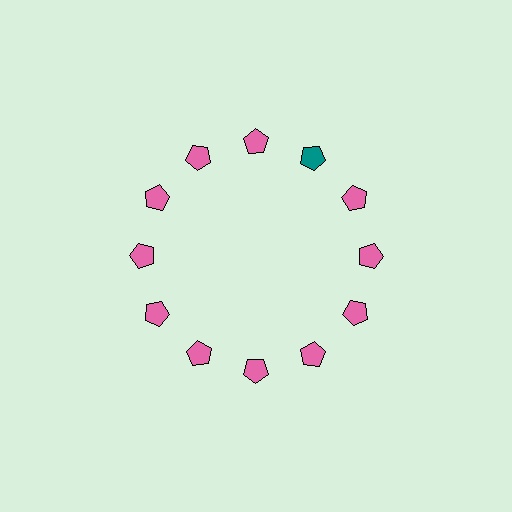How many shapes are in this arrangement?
There are 12 shapes arranged in a ring pattern.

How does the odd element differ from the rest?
It has a different color: teal instead of pink.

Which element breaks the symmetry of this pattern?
The teal pentagon at roughly the 1 o'clock position breaks the symmetry. All other shapes are pink pentagons.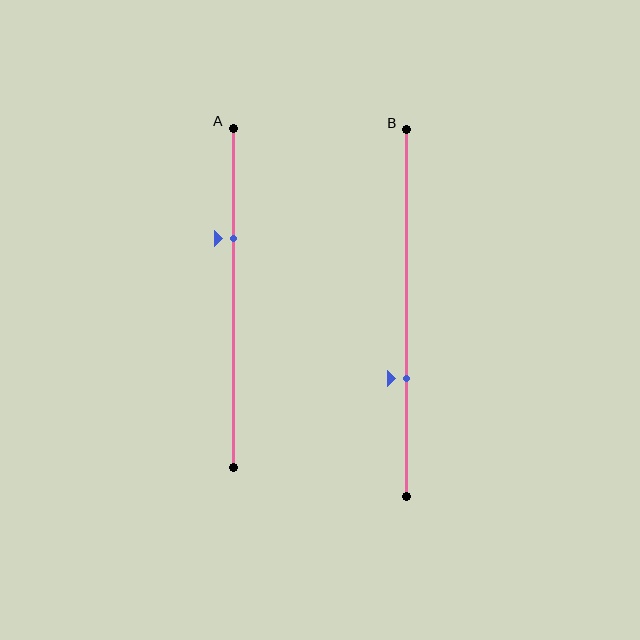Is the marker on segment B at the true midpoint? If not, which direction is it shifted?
No, the marker on segment B is shifted downward by about 18% of the segment length.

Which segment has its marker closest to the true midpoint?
Segment A has its marker closest to the true midpoint.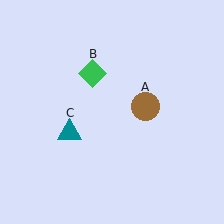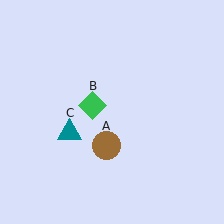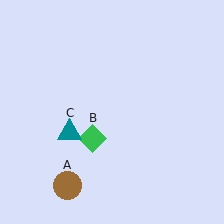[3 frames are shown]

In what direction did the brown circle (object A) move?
The brown circle (object A) moved down and to the left.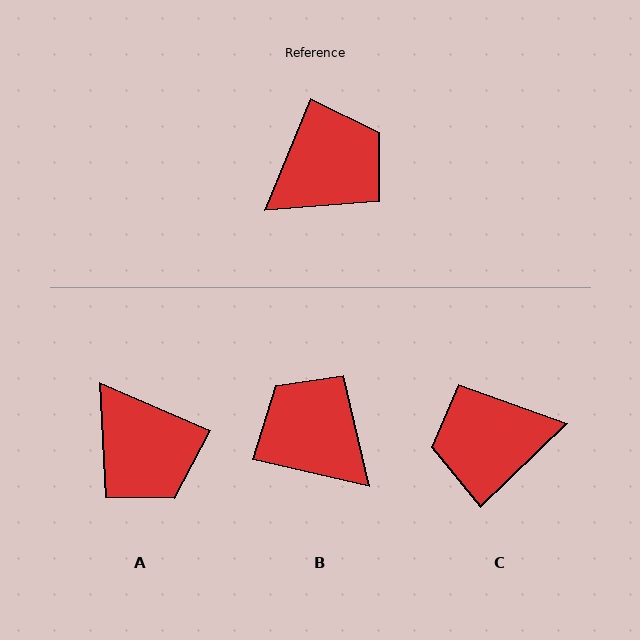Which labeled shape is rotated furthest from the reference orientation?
C, about 156 degrees away.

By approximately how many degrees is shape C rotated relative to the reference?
Approximately 156 degrees counter-clockwise.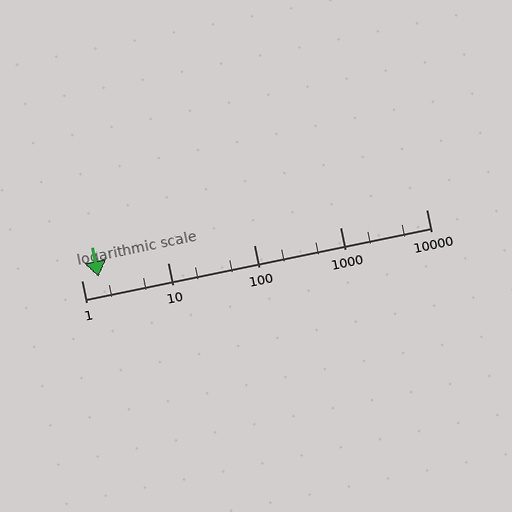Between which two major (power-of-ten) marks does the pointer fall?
The pointer is between 1 and 10.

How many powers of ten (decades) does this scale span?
The scale spans 4 decades, from 1 to 10000.